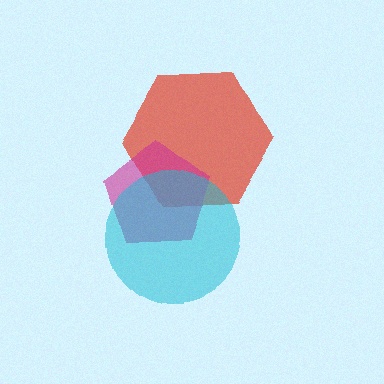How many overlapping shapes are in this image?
There are 3 overlapping shapes in the image.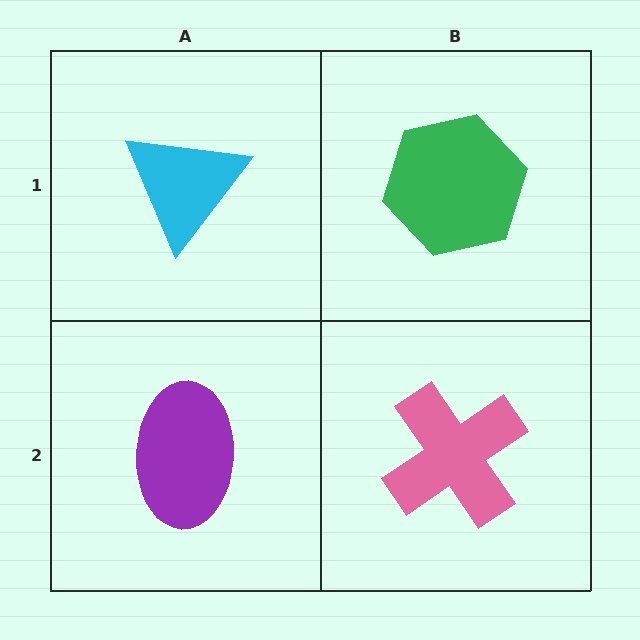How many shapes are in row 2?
2 shapes.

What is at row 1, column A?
A cyan triangle.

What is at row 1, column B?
A green hexagon.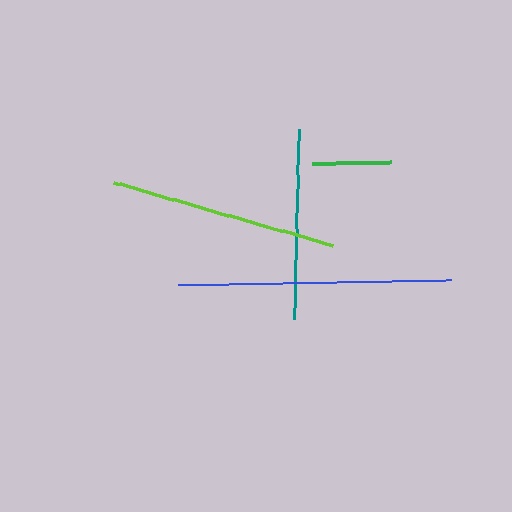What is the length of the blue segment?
The blue segment is approximately 274 pixels long.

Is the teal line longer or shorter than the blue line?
The blue line is longer than the teal line.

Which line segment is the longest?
The blue line is the longest at approximately 274 pixels.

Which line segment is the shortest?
The green line is the shortest at approximately 79 pixels.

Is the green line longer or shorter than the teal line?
The teal line is longer than the green line.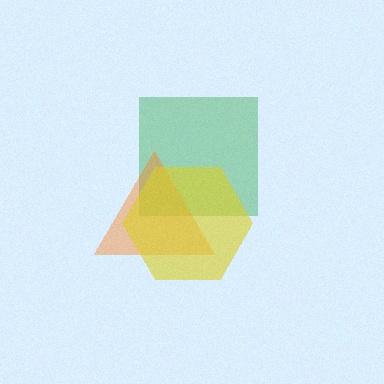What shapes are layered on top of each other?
The layered shapes are: a green square, an orange triangle, a yellow hexagon.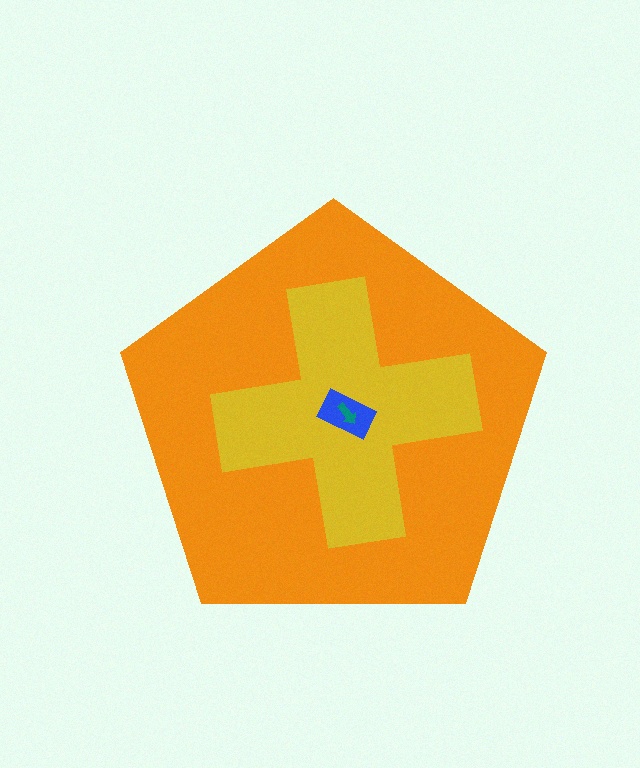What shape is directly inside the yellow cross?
The blue rectangle.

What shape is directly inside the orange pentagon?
The yellow cross.